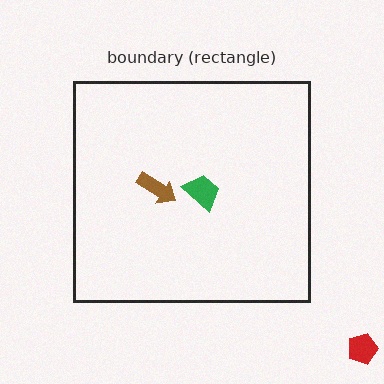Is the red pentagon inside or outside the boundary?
Outside.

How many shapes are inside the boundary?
2 inside, 1 outside.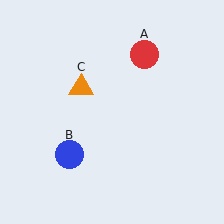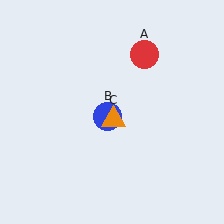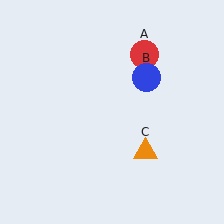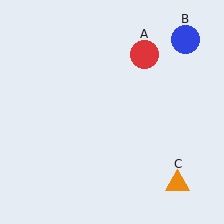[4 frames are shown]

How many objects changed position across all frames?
2 objects changed position: blue circle (object B), orange triangle (object C).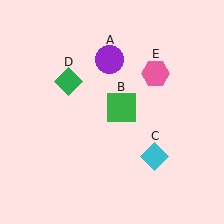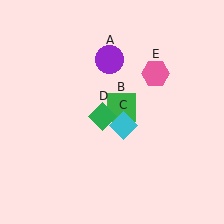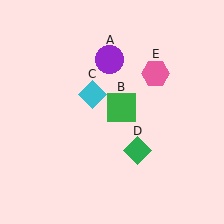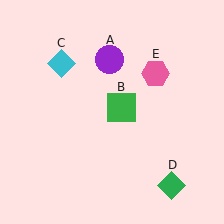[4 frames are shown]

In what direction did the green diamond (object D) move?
The green diamond (object D) moved down and to the right.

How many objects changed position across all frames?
2 objects changed position: cyan diamond (object C), green diamond (object D).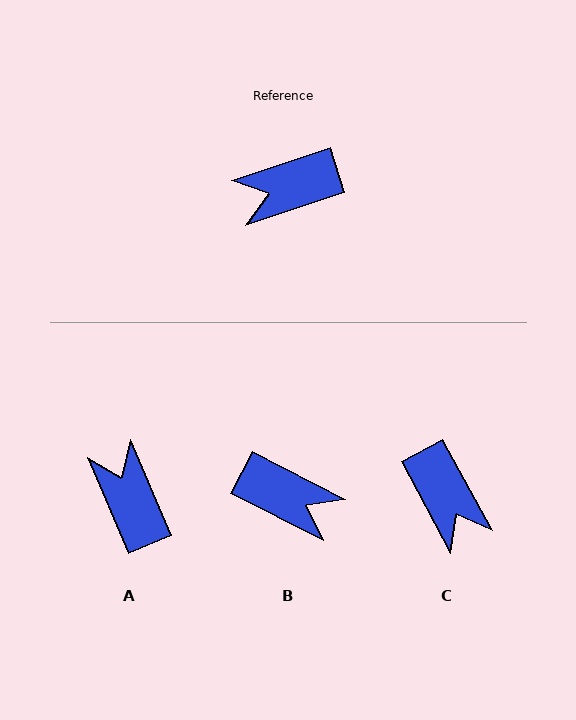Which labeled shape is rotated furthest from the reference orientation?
B, about 135 degrees away.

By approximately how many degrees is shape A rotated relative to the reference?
Approximately 86 degrees clockwise.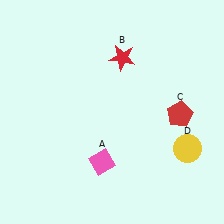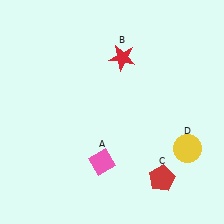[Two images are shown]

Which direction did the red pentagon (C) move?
The red pentagon (C) moved down.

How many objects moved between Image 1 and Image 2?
1 object moved between the two images.